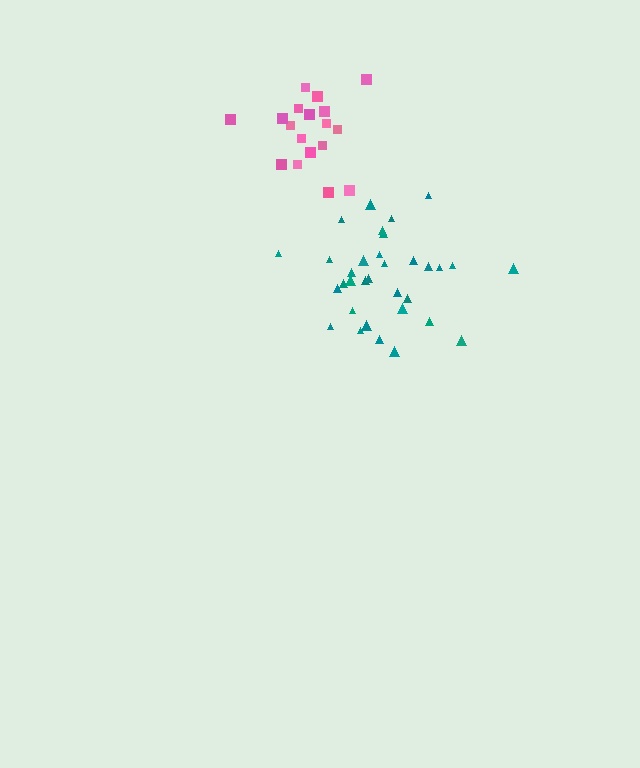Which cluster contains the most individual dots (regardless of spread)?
Teal (33).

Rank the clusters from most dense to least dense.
pink, teal.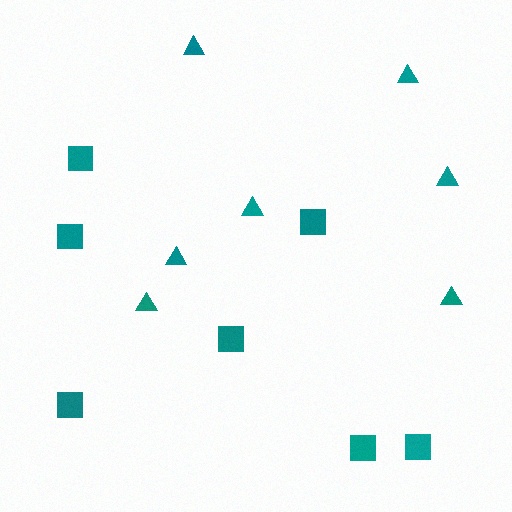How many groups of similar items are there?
There are 2 groups: one group of squares (7) and one group of triangles (7).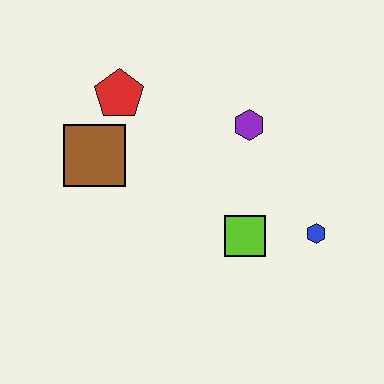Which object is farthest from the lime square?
The red pentagon is farthest from the lime square.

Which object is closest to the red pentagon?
The brown square is closest to the red pentagon.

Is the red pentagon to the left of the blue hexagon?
Yes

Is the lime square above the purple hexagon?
No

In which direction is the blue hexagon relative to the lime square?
The blue hexagon is to the right of the lime square.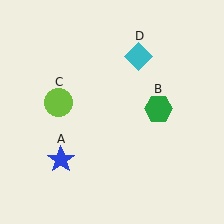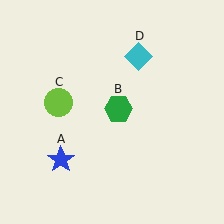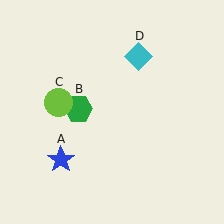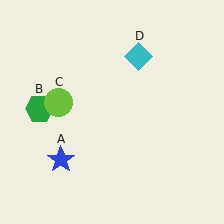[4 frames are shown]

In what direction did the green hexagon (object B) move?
The green hexagon (object B) moved left.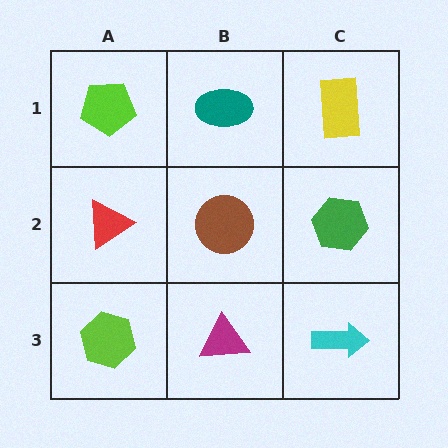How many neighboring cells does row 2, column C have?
3.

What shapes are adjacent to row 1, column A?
A red triangle (row 2, column A), a teal ellipse (row 1, column B).